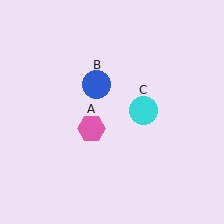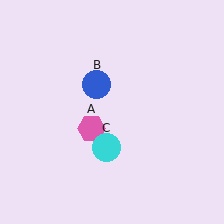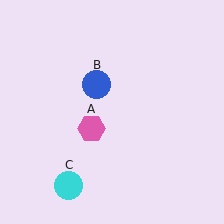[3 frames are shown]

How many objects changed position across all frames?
1 object changed position: cyan circle (object C).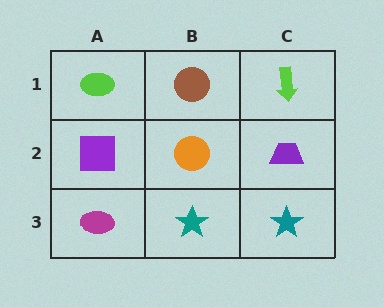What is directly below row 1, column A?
A purple square.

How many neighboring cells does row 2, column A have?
3.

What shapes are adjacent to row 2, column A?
A lime ellipse (row 1, column A), a magenta ellipse (row 3, column A), an orange circle (row 2, column B).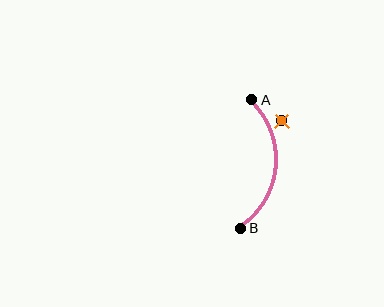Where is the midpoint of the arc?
The arc midpoint is the point on the curve farthest from the straight line joining A and B. It sits to the right of that line.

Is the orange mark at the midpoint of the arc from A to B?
No — the orange mark does not lie on the arc at all. It sits slightly outside the curve.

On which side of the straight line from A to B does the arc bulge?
The arc bulges to the right of the straight line connecting A and B.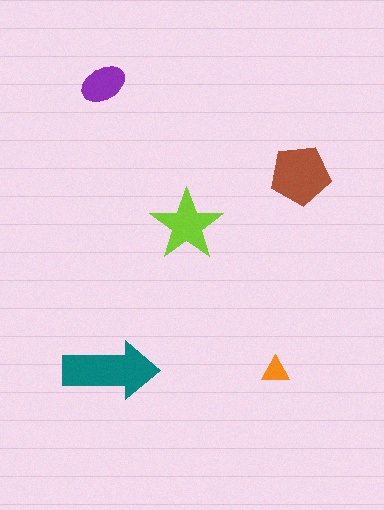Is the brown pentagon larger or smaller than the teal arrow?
Smaller.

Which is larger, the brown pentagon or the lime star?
The brown pentagon.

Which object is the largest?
The teal arrow.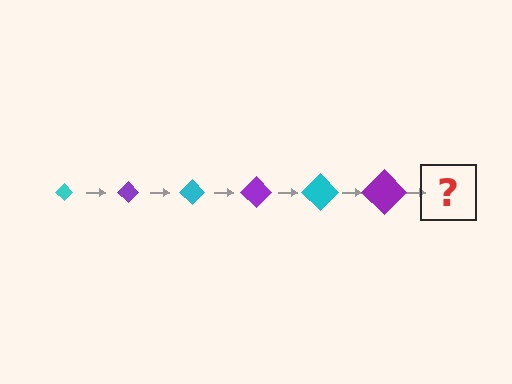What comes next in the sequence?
The next element should be a cyan diamond, larger than the previous one.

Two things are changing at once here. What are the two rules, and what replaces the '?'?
The two rules are that the diamond grows larger each step and the color cycles through cyan and purple. The '?' should be a cyan diamond, larger than the previous one.